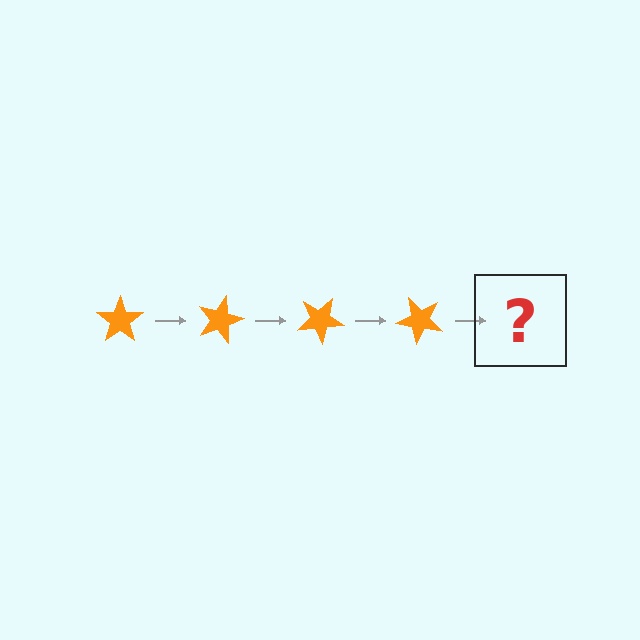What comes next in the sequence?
The next element should be an orange star rotated 60 degrees.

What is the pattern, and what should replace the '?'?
The pattern is that the star rotates 15 degrees each step. The '?' should be an orange star rotated 60 degrees.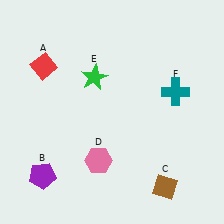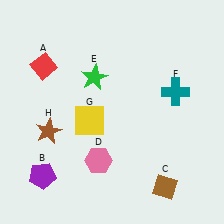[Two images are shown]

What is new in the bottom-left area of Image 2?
A yellow square (G) was added in the bottom-left area of Image 2.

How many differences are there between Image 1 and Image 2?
There are 2 differences between the two images.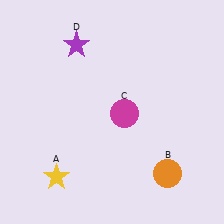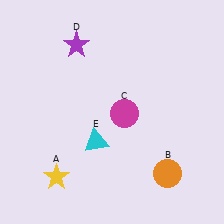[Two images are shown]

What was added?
A cyan triangle (E) was added in Image 2.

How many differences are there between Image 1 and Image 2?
There is 1 difference between the two images.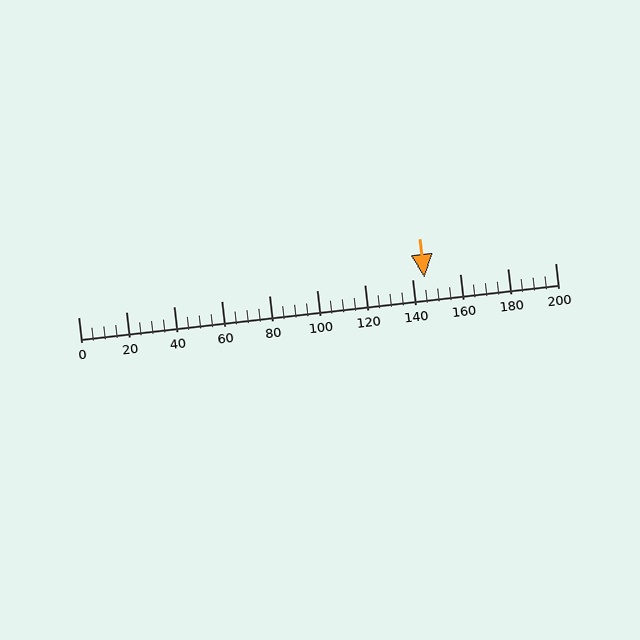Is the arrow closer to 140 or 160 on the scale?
The arrow is closer to 140.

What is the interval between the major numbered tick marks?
The major tick marks are spaced 20 units apart.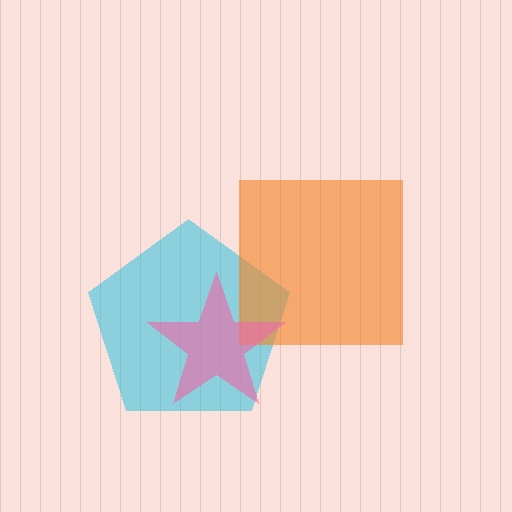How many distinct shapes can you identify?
There are 3 distinct shapes: a cyan pentagon, an orange square, a pink star.